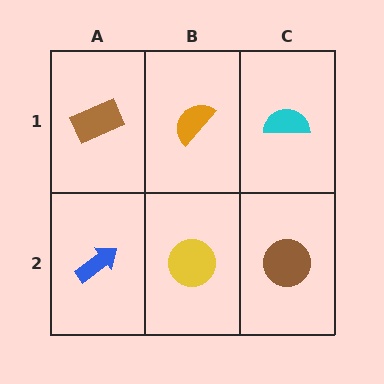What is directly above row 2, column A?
A brown rectangle.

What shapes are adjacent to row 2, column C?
A cyan semicircle (row 1, column C), a yellow circle (row 2, column B).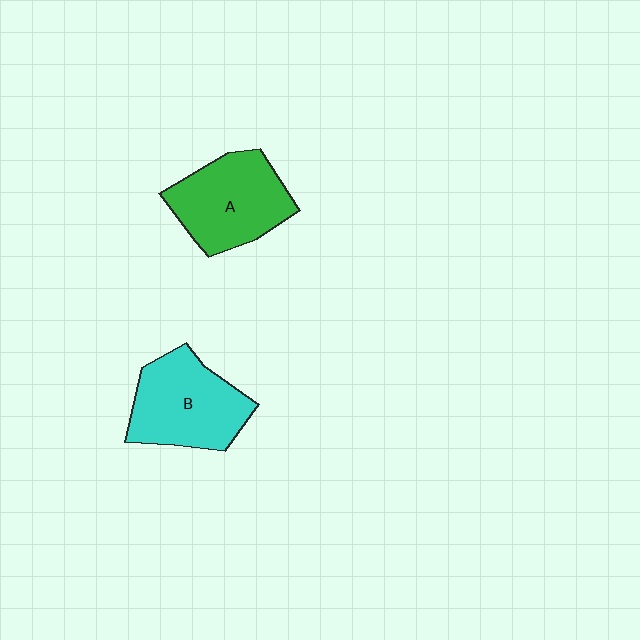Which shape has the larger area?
Shape B (cyan).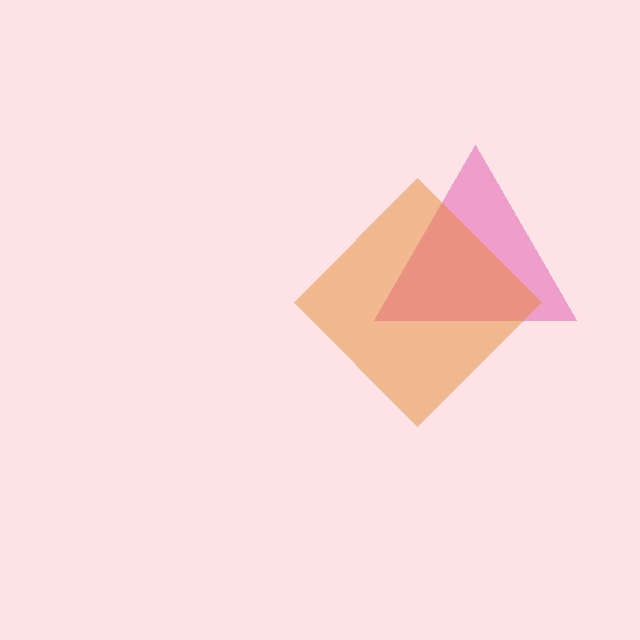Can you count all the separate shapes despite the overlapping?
Yes, there are 2 separate shapes.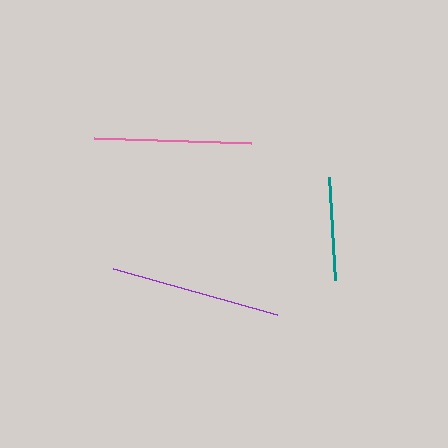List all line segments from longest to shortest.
From longest to shortest: purple, pink, teal.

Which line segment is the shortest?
The teal line is the shortest at approximately 104 pixels.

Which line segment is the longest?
The purple line is the longest at approximately 170 pixels.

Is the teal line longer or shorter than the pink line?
The pink line is longer than the teal line.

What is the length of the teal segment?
The teal segment is approximately 104 pixels long.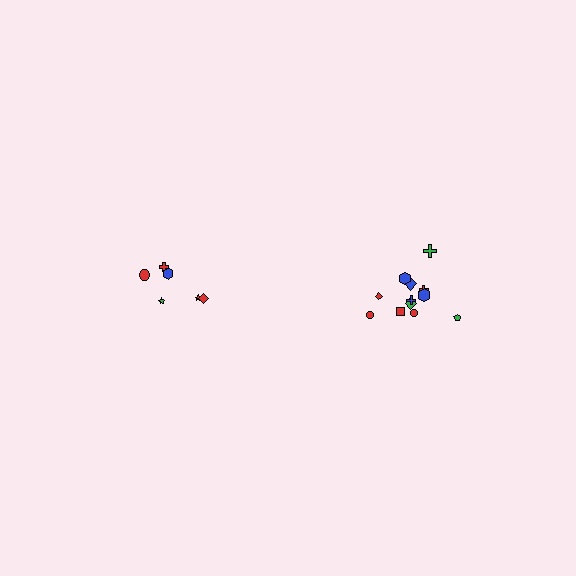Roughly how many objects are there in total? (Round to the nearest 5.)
Roughly 20 objects in total.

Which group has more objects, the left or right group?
The right group.